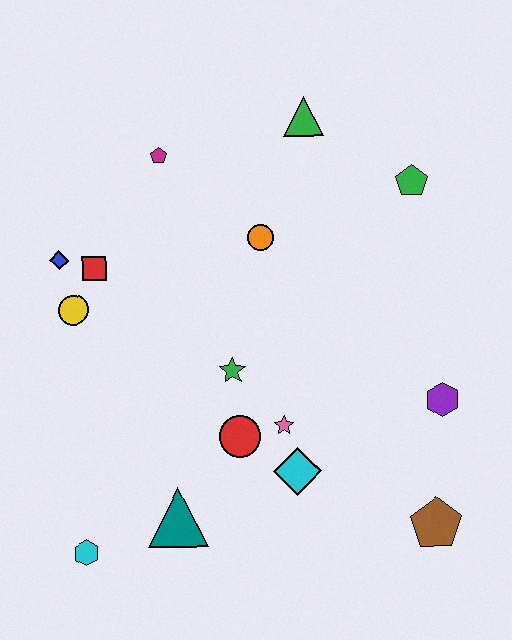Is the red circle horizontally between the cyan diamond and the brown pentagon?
No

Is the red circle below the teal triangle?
No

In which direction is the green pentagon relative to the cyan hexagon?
The green pentagon is above the cyan hexagon.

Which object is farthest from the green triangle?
The cyan hexagon is farthest from the green triangle.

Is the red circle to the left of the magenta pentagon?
No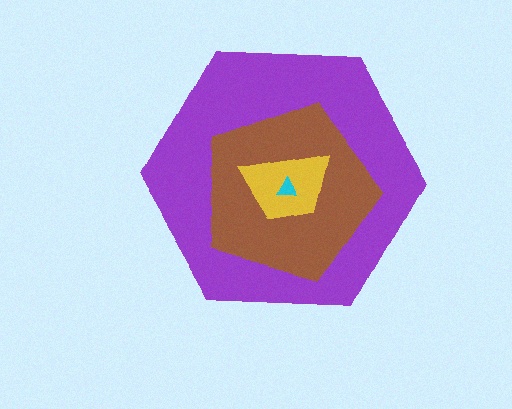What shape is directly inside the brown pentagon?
The yellow trapezoid.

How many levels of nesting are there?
4.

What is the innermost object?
The cyan triangle.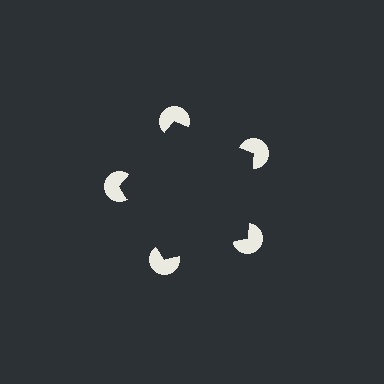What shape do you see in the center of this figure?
An illusory pentagon — its edges are inferred from the aligned wedge cuts in the pac-man discs, not physically drawn.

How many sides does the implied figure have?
5 sides.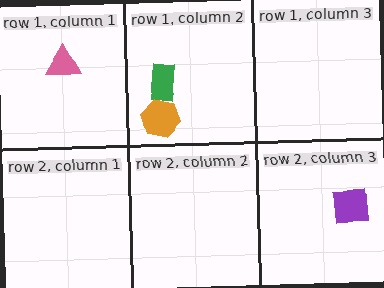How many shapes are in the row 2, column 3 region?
1.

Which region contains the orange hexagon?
The row 1, column 2 region.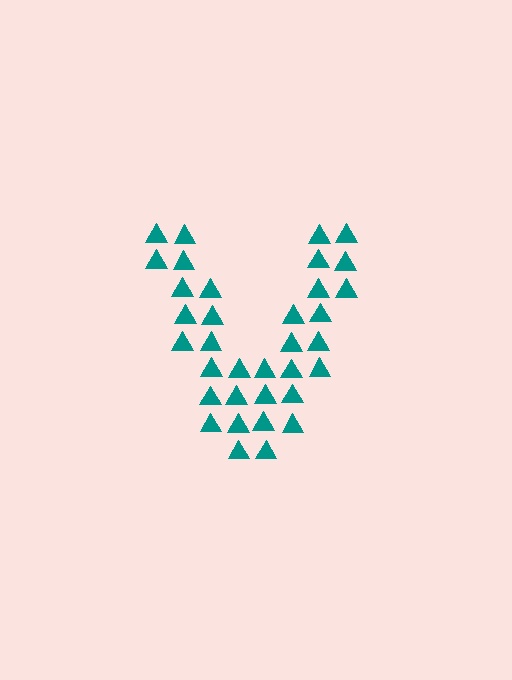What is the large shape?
The large shape is the letter V.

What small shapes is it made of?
It is made of small triangles.